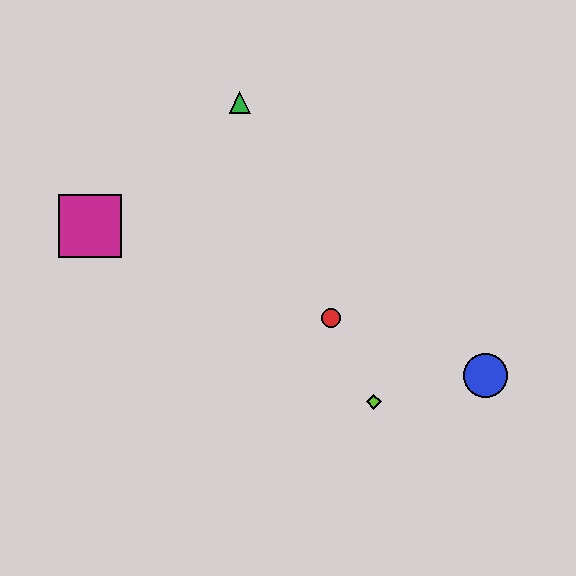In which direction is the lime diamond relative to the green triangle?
The lime diamond is below the green triangle.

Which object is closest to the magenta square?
The green triangle is closest to the magenta square.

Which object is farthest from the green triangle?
The blue circle is farthest from the green triangle.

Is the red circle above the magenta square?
No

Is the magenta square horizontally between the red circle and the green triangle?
No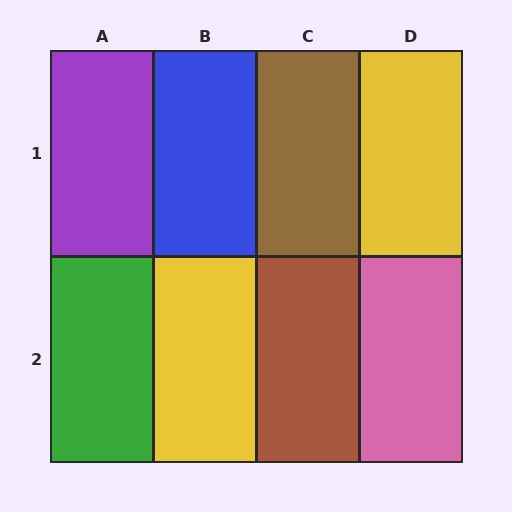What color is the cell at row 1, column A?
Purple.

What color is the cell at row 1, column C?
Brown.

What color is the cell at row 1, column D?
Yellow.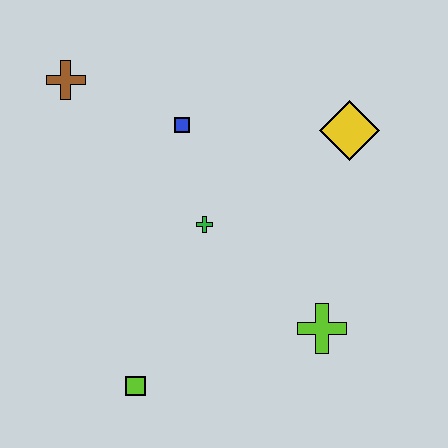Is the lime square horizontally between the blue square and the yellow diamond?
No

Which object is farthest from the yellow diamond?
The lime square is farthest from the yellow diamond.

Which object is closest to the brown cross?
The blue square is closest to the brown cross.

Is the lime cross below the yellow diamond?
Yes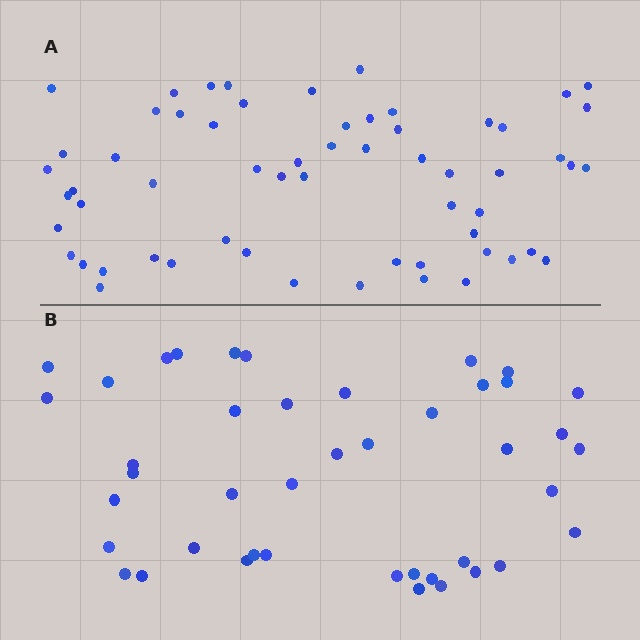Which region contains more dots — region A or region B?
Region A (the top region) has more dots.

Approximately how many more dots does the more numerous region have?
Region A has approximately 15 more dots than region B.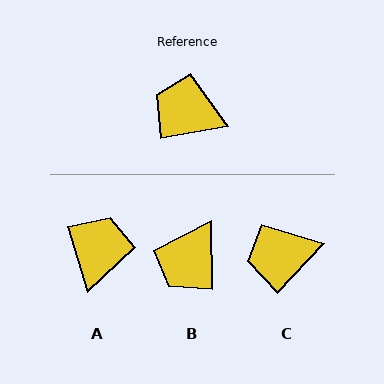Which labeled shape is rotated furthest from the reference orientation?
A, about 83 degrees away.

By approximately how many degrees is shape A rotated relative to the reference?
Approximately 83 degrees clockwise.